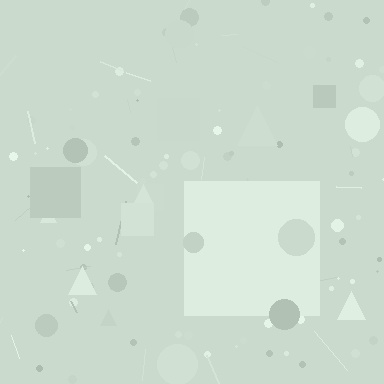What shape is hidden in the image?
A square is hidden in the image.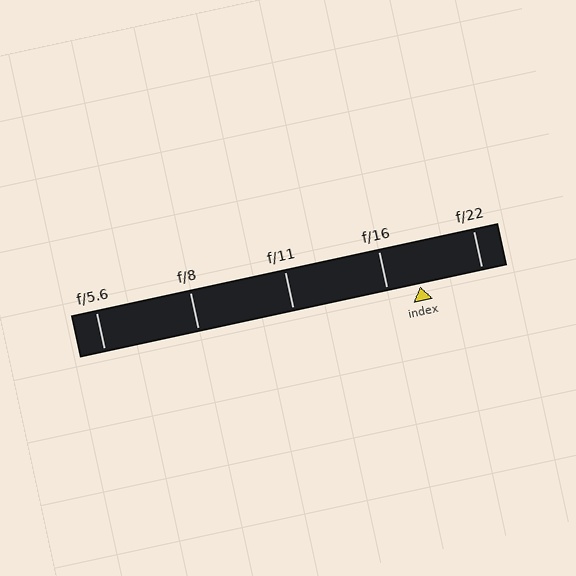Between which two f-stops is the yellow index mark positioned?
The index mark is between f/16 and f/22.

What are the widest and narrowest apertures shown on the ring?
The widest aperture shown is f/5.6 and the narrowest is f/22.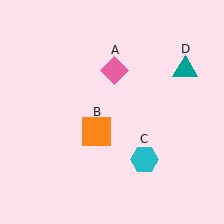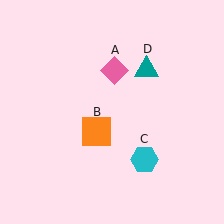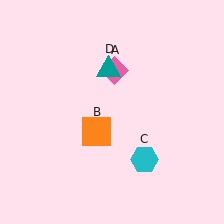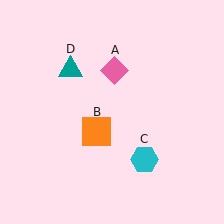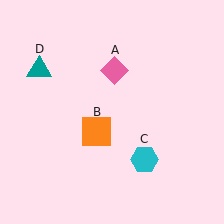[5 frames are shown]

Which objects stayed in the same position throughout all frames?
Pink diamond (object A) and orange square (object B) and cyan hexagon (object C) remained stationary.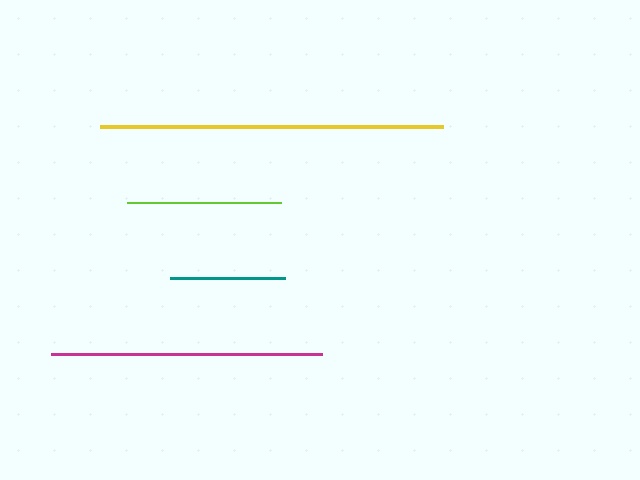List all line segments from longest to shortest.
From longest to shortest: yellow, magenta, lime, teal.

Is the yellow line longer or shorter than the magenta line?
The yellow line is longer than the magenta line.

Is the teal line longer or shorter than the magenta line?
The magenta line is longer than the teal line.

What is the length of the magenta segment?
The magenta segment is approximately 271 pixels long.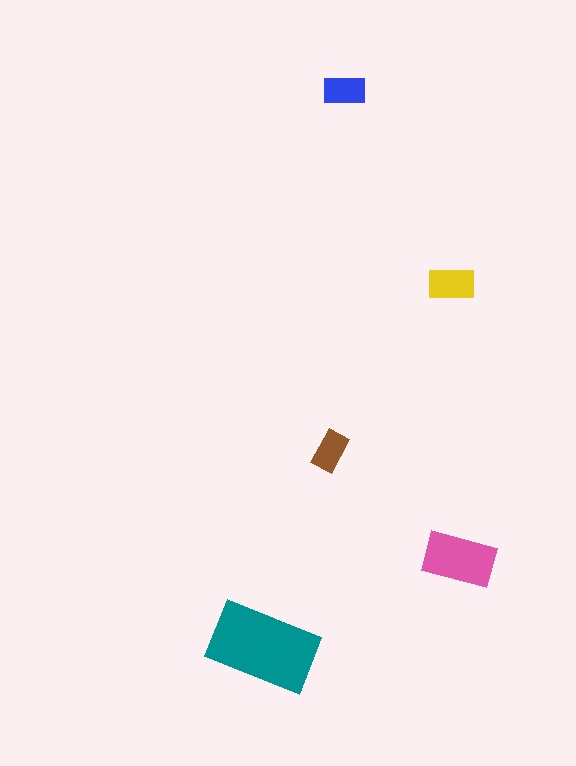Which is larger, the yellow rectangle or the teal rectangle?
The teal one.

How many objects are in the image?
There are 5 objects in the image.